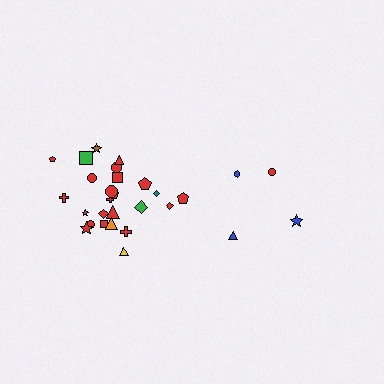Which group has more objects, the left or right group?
The left group.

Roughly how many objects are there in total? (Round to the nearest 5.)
Roughly 30 objects in total.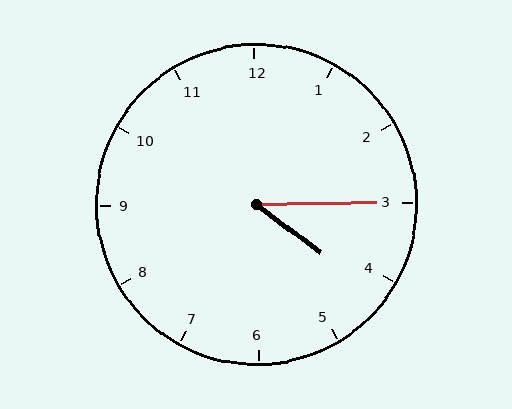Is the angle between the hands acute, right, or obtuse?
It is acute.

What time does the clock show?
4:15.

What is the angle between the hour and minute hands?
Approximately 38 degrees.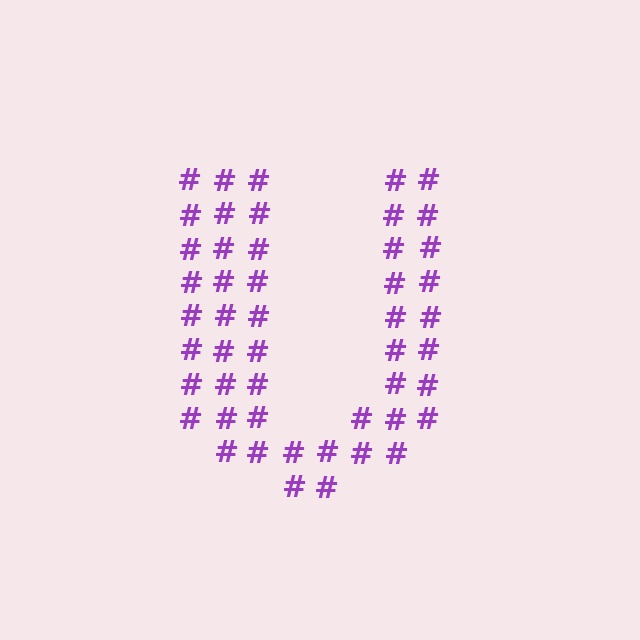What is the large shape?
The large shape is the letter U.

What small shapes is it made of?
It is made of small hash symbols.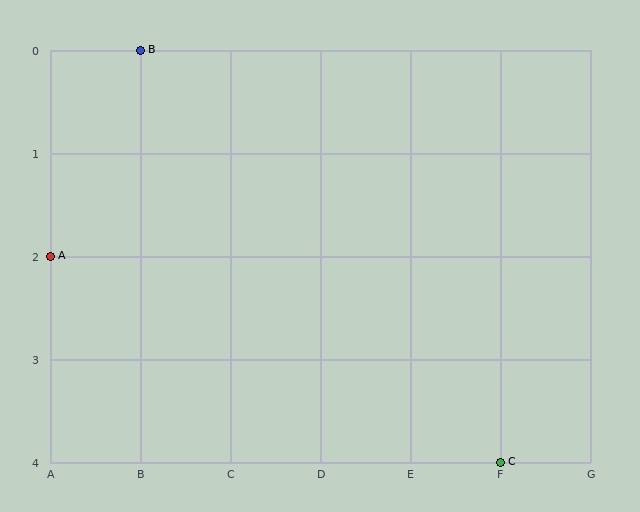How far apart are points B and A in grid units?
Points B and A are 1 column and 2 rows apart (about 2.2 grid units diagonally).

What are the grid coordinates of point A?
Point A is at grid coordinates (A, 2).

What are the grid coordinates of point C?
Point C is at grid coordinates (F, 4).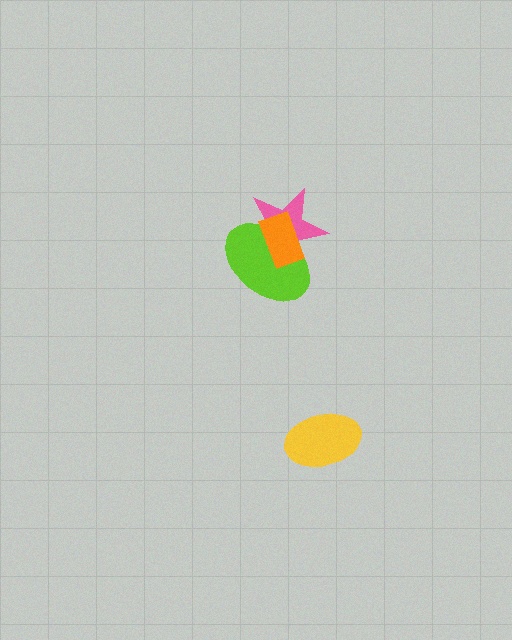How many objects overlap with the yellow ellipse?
0 objects overlap with the yellow ellipse.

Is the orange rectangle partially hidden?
No, no other shape covers it.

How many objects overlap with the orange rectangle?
2 objects overlap with the orange rectangle.